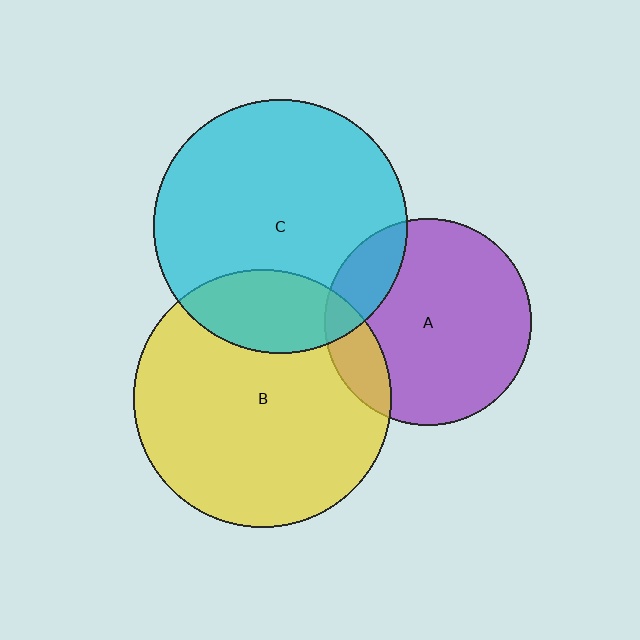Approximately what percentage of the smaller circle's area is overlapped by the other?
Approximately 15%.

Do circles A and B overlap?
Yes.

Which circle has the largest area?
Circle B (yellow).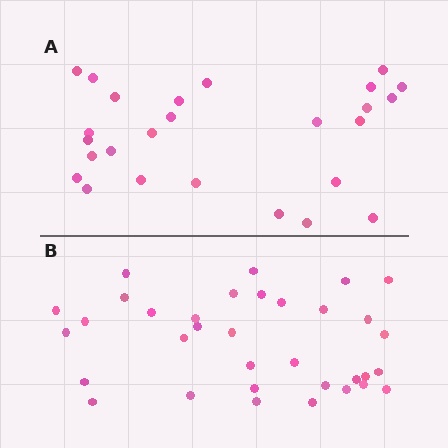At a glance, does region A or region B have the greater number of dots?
Region B (the bottom region) has more dots.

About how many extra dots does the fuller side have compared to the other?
Region B has roughly 8 or so more dots than region A.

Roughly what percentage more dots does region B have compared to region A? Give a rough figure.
About 30% more.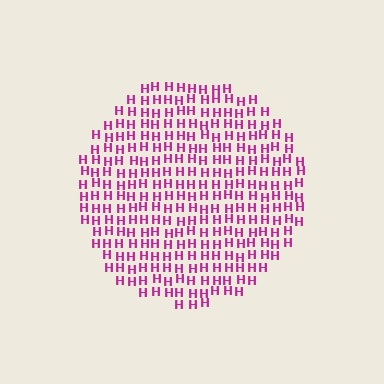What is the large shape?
The large shape is a circle.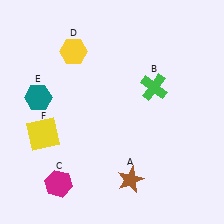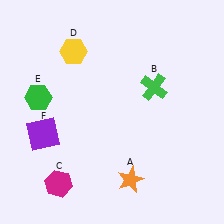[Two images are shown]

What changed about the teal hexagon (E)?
In Image 1, E is teal. In Image 2, it changed to green.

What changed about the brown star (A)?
In Image 1, A is brown. In Image 2, it changed to orange.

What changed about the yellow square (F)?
In Image 1, F is yellow. In Image 2, it changed to purple.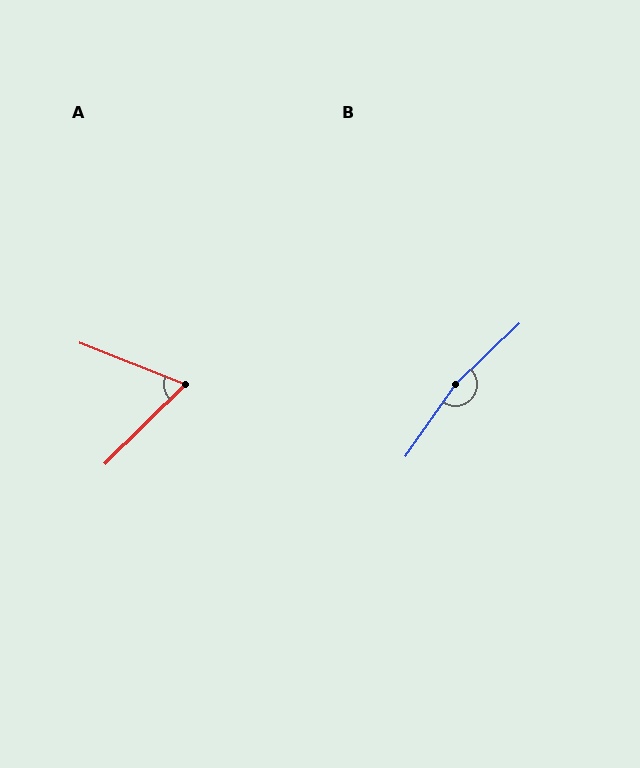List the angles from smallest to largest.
A (66°), B (168°).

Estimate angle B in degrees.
Approximately 168 degrees.